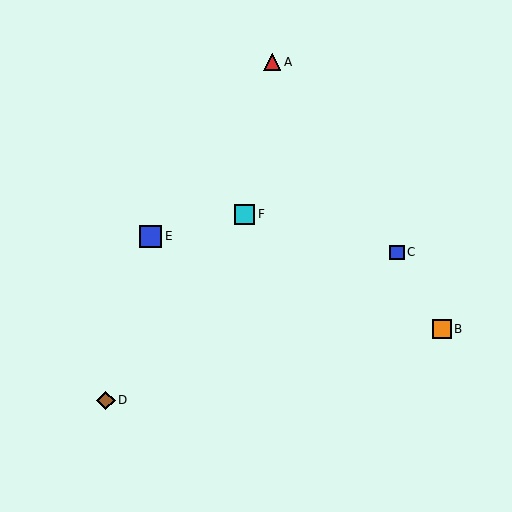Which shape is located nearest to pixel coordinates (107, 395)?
The brown diamond (labeled D) at (106, 400) is nearest to that location.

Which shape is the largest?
The blue square (labeled E) is the largest.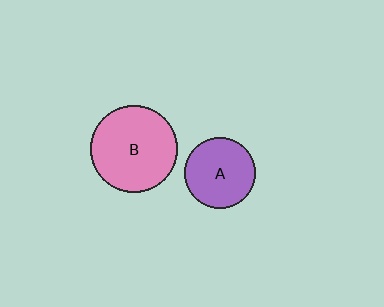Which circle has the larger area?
Circle B (pink).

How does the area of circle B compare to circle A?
Approximately 1.5 times.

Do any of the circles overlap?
No, none of the circles overlap.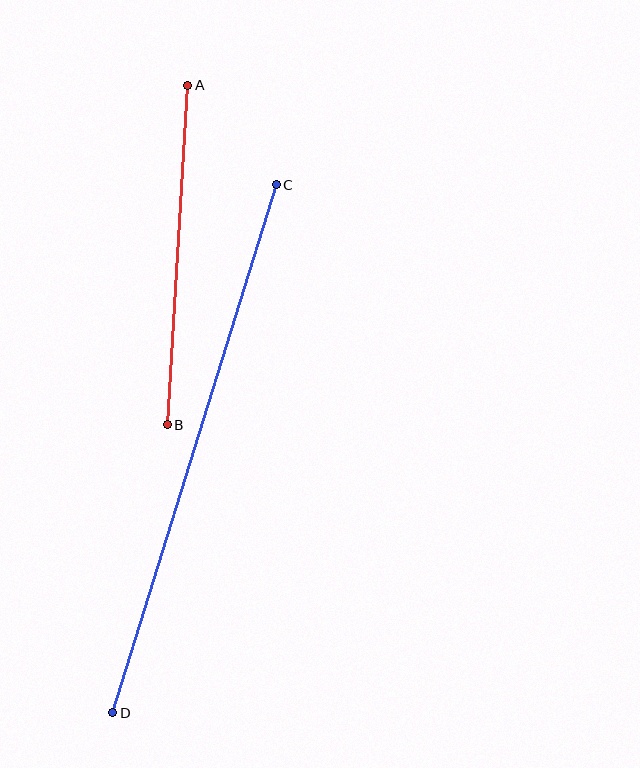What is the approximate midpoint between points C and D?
The midpoint is at approximately (194, 449) pixels.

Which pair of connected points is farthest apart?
Points C and D are farthest apart.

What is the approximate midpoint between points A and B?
The midpoint is at approximately (177, 255) pixels.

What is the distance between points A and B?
The distance is approximately 340 pixels.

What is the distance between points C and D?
The distance is approximately 553 pixels.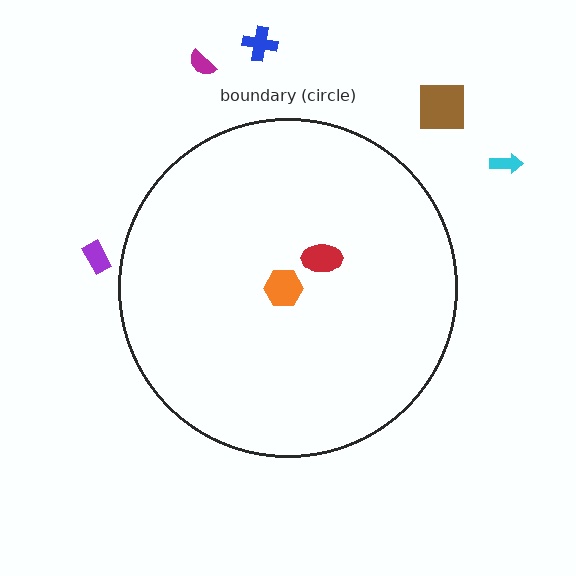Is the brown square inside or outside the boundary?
Outside.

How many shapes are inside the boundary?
2 inside, 5 outside.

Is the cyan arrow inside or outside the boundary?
Outside.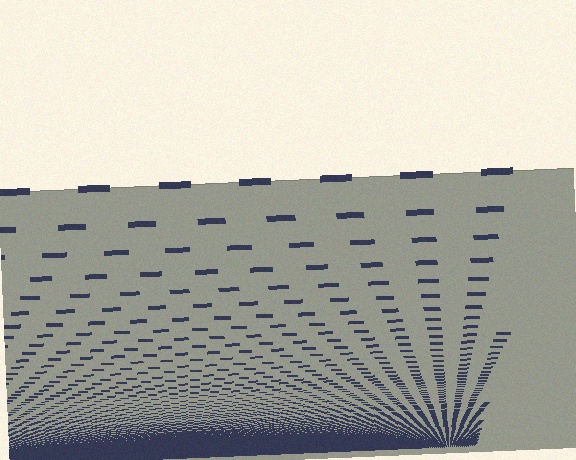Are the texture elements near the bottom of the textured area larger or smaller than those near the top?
Smaller. The gradient is inverted — elements near the bottom are smaller and denser.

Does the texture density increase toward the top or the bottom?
Density increases toward the bottom.